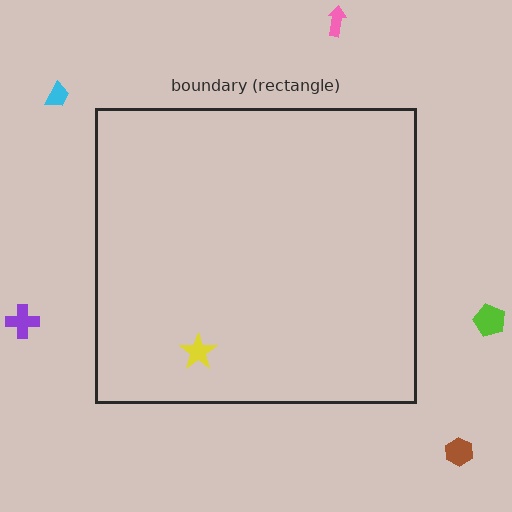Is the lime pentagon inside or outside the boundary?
Outside.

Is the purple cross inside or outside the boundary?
Outside.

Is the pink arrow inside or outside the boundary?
Outside.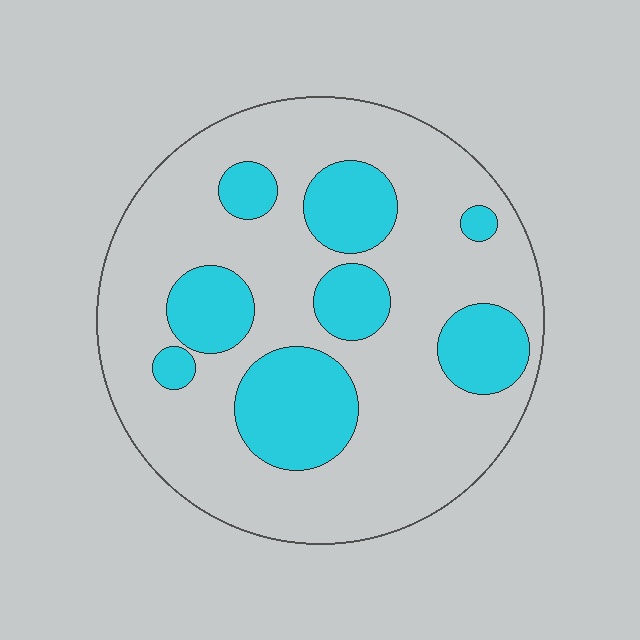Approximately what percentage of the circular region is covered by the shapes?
Approximately 25%.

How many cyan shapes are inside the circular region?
8.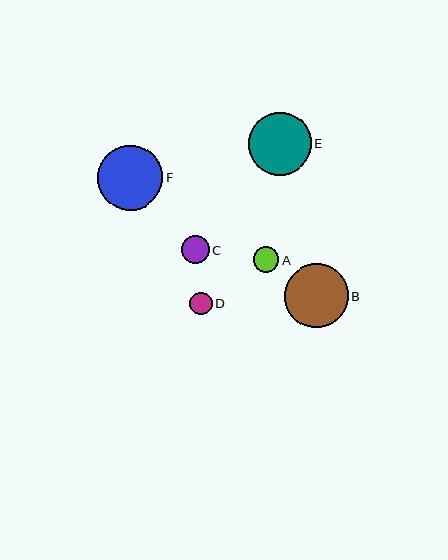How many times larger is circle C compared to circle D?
Circle C is approximately 1.2 times the size of circle D.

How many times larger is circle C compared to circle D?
Circle C is approximately 1.2 times the size of circle D.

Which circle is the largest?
Circle F is the largest with a size of approximately 65 pixels.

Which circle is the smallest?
Circle D is the smallest with a size of approximately 22 pixels.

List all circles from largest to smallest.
From largest to smallest: F, B, E, C, A, D.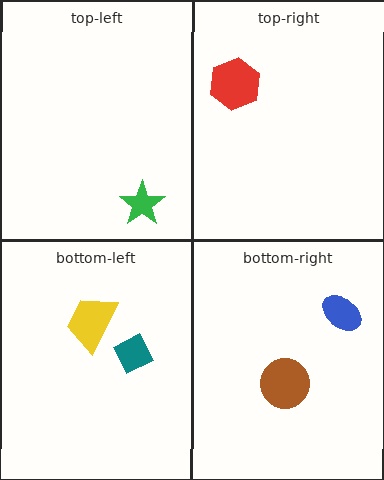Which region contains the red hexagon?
The top-right region.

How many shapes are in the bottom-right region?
2.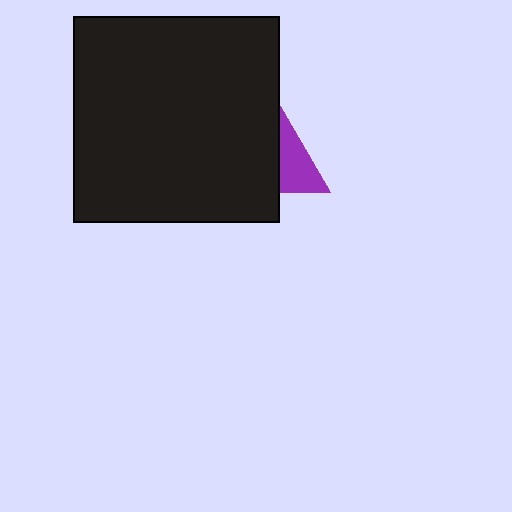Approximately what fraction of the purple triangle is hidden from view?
Roughly 65% of the purple triangle is hidden behind the black square.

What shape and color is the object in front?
The object in front is a black square.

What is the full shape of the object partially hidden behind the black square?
The partially hidden object is a purple triangle.